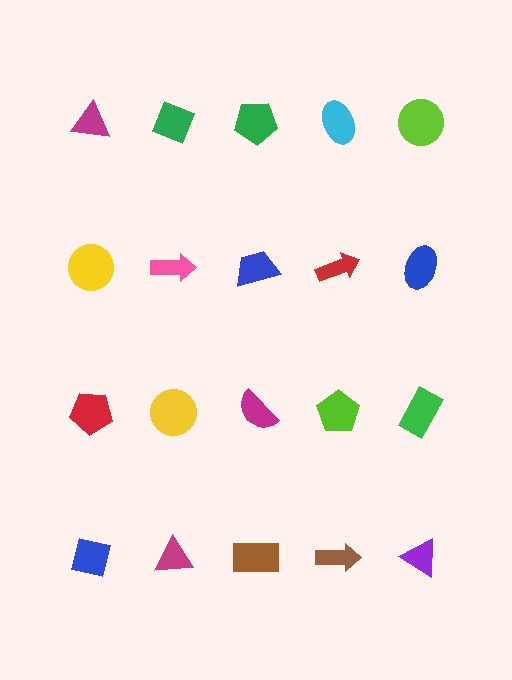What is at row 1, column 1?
A magenta triangle.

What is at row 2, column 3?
A blue trapezoid.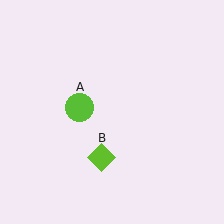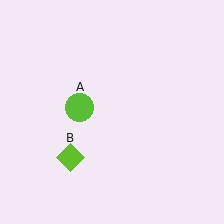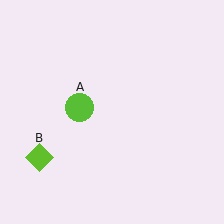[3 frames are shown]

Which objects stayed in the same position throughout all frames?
Lime circle (object A) remained stationary.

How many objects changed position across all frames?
1 object changed position: lime diamond (object B).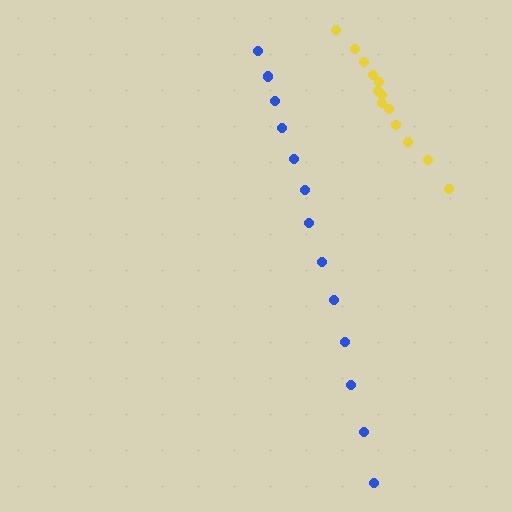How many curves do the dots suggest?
There are 2 distinct paths.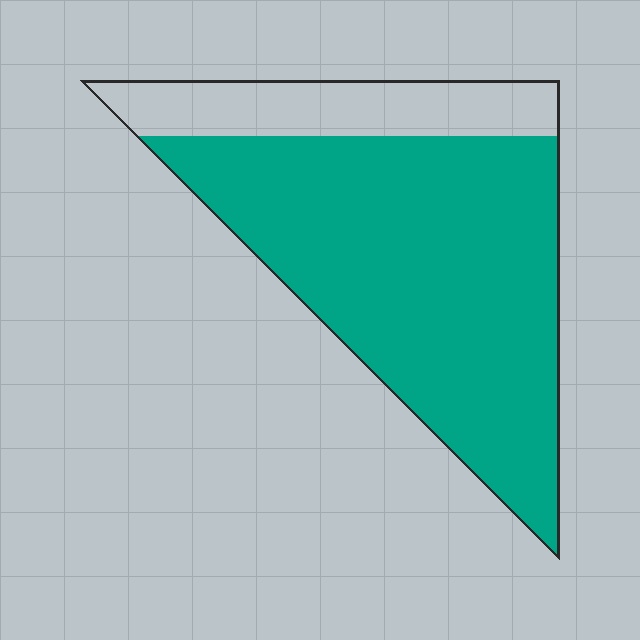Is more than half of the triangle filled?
Yes.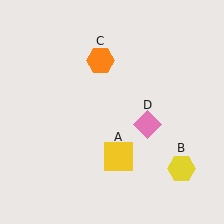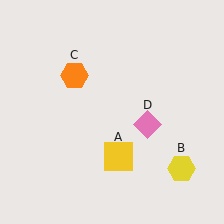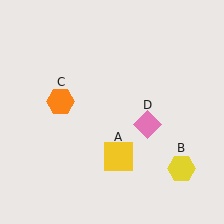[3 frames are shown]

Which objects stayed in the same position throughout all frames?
Yellow square (object A) and yellow hexagon (object B) and pink diamond (object D) remained stationary.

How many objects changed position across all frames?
1 object changed position: orange hexagon (object C).